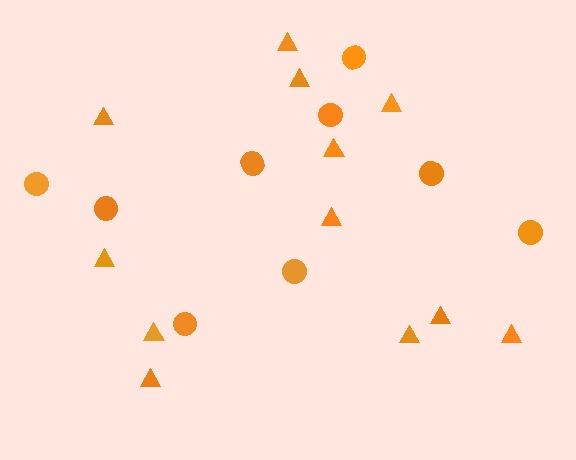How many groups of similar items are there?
There are 2 groups: one group of triangles (12) and one group of circles (9).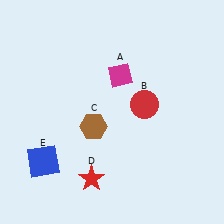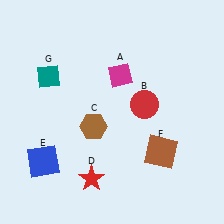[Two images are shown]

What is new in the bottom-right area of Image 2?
A brown square (F) was added in the bottom-right area of Image 2.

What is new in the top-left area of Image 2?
A teal diamond (G) was added in the top-left area of Image 2.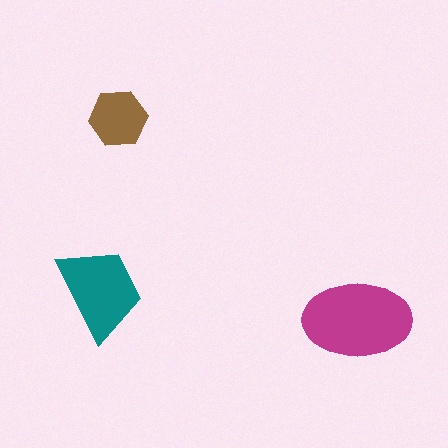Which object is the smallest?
The brown hexagon.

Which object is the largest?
The magenta ellipse.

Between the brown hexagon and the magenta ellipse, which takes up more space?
The magenta ellipse.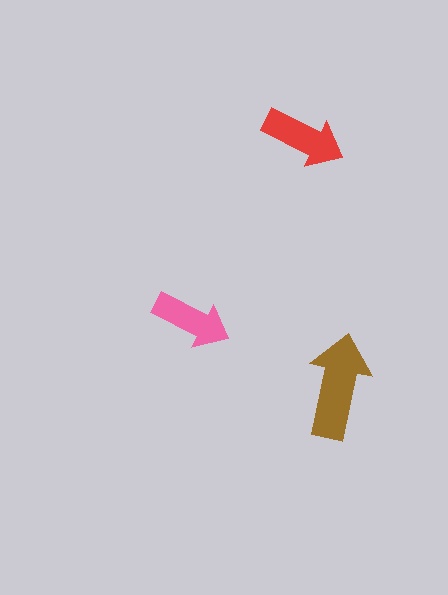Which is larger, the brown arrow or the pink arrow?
The brown one.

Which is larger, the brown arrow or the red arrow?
The brown one.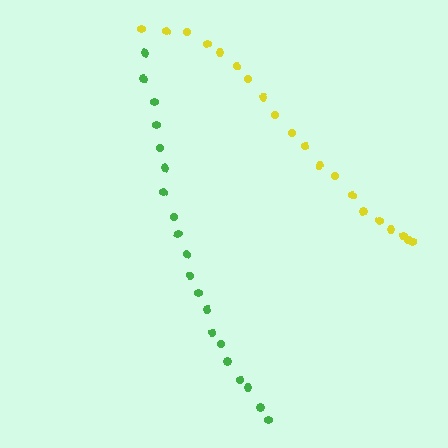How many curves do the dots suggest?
There are 2 distinct paths.